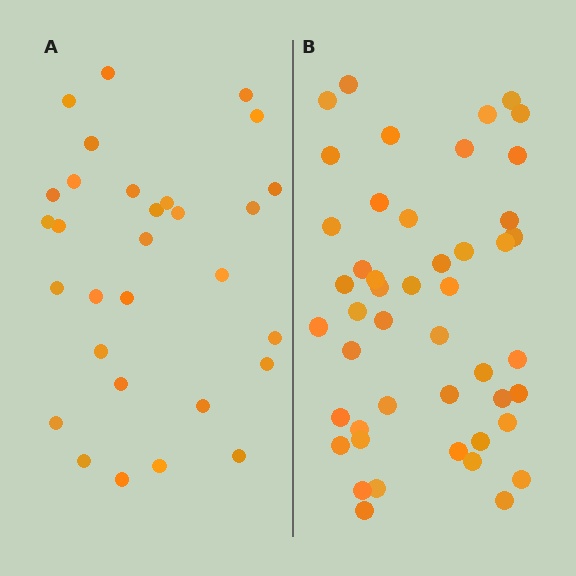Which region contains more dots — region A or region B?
Region B (the right region) has more dots.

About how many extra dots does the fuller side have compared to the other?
Region B has approximately 15 more dots than region A.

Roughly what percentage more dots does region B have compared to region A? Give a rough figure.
About 55% more.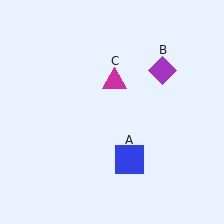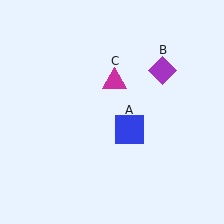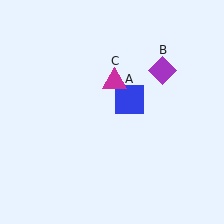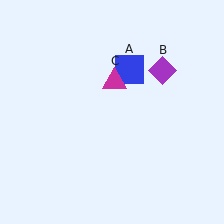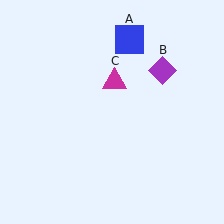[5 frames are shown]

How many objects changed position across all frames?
1 object changed position: blue square (object A).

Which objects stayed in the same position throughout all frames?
Purple diamond (object B) and magenta triangle (object C) remained stationary.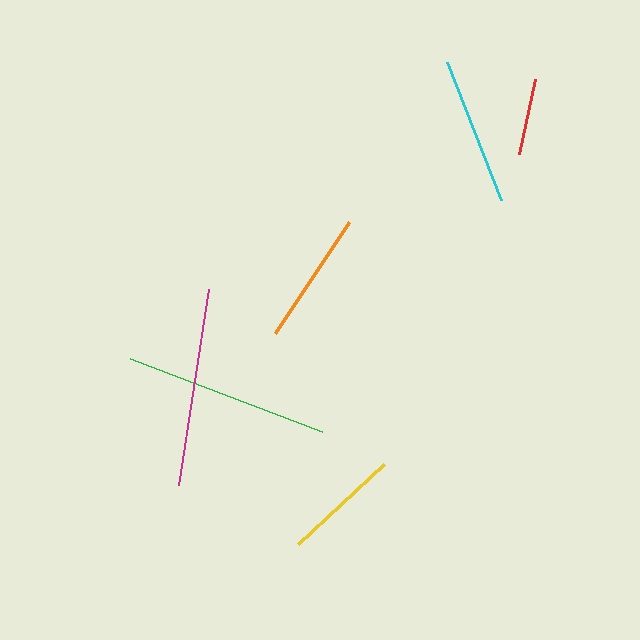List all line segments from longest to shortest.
From longest to shortest: green, magenta, cyan, orange, yellow, red.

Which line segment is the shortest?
The red line is the shortest at approximately 76 pixels.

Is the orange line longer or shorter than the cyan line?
The cyan line is longer than the orange line.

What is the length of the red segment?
The red segment is approximately 76 pixels long.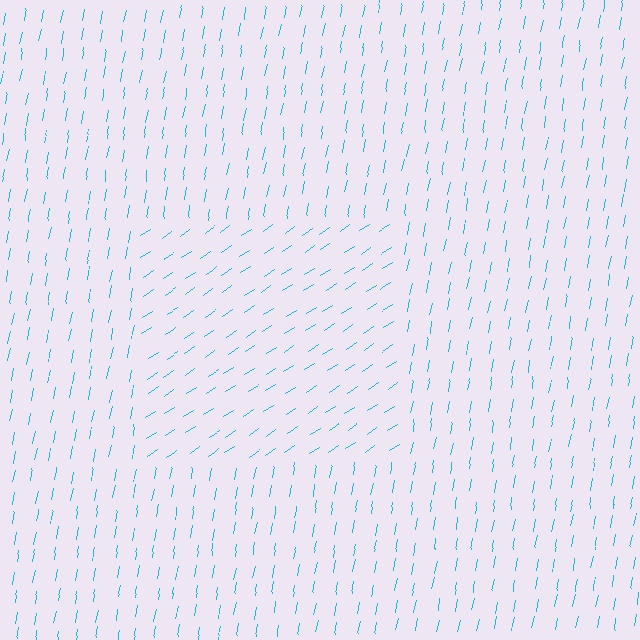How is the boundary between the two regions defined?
The boundary is defined purely by a change in line orientation (approximately 45 degrees difference). All lines are the same color and thickness.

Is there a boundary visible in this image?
Yes, there is a texture boundary formed by a change in line orientation.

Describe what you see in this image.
The image is filled with small cyan line segments. A rectangle region in the image has lines oriented differently from the surrounding lines, creating a visible texture boundary.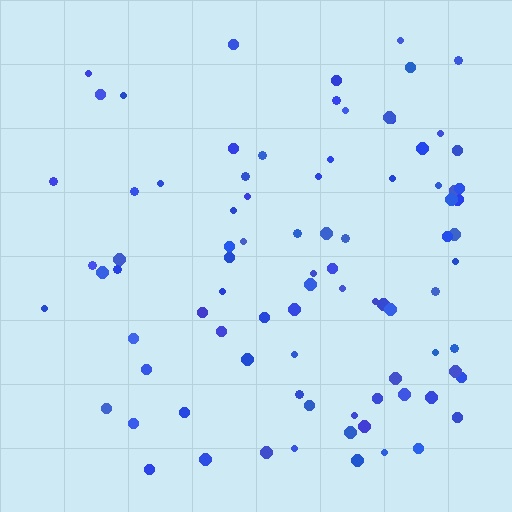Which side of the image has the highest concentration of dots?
The right.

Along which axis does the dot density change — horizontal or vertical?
Horizontal.